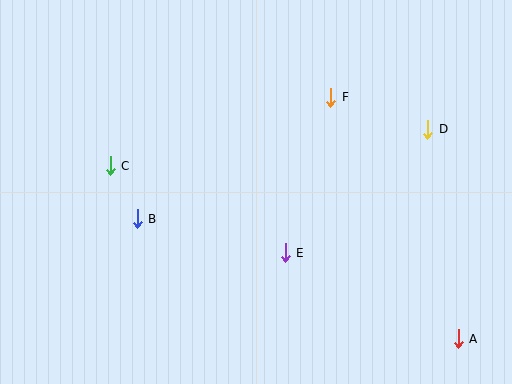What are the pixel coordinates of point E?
Point E is at (285, 253).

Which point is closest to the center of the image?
Point E at (285, 253) is closest to the center.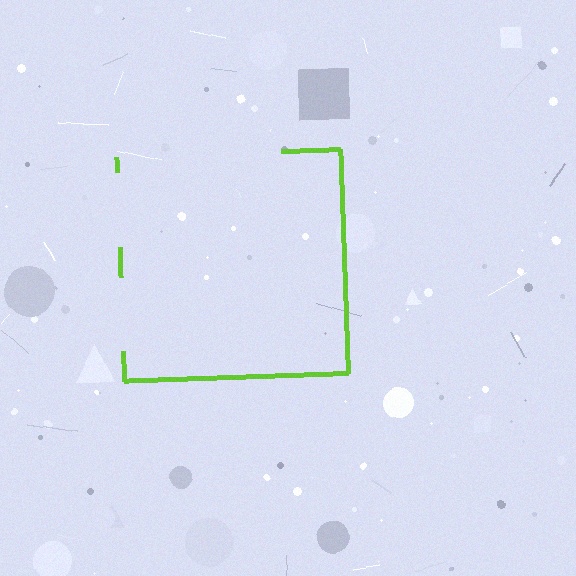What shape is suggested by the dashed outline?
The dashed outline suggests a square.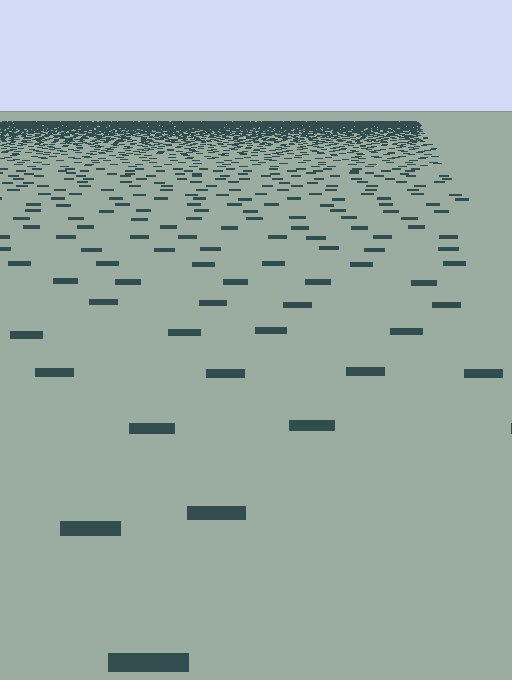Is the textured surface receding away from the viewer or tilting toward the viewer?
The surface is receding away from the viewer. Texture elements get smaller and denser toward the top.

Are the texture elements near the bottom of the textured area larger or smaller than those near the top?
Larger. Near the bottom, elements are closer to the viewer and appear at a bigger on-screen size.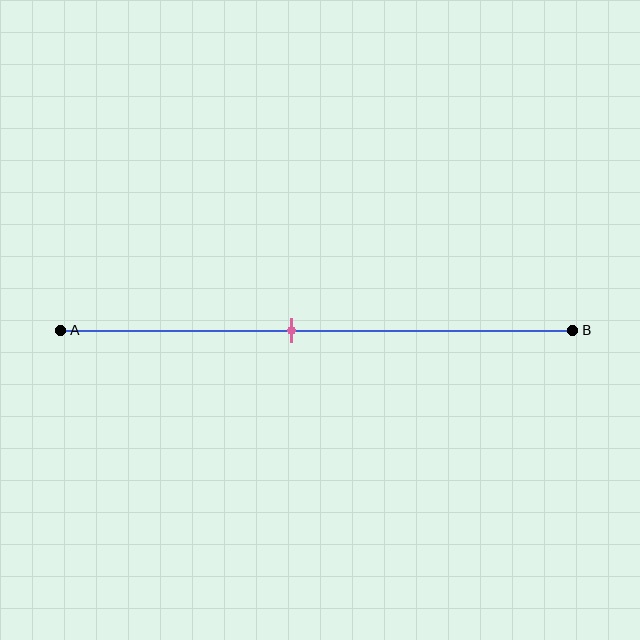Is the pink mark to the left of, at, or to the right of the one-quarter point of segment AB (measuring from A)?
The pink mark is to the right of the one-quarter point of segment AB.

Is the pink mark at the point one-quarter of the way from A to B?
No, the mark is at about 45% from A, not at the 25% one-quarter point.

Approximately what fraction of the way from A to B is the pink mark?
The pink mark is approximately 45% of the way from A to B.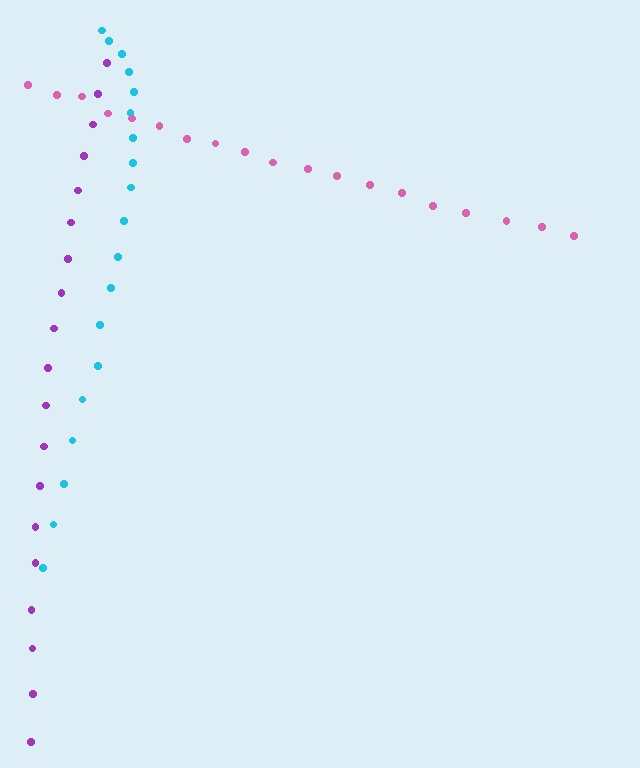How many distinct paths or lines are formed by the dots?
There are 3 distinct paths.